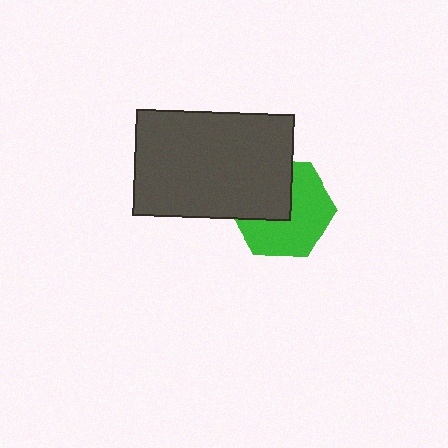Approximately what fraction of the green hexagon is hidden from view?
Roughly 41% of the green hexagon is hidden behind the dark gray rectangle.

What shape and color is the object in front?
The object in front is a dark gray rectangle.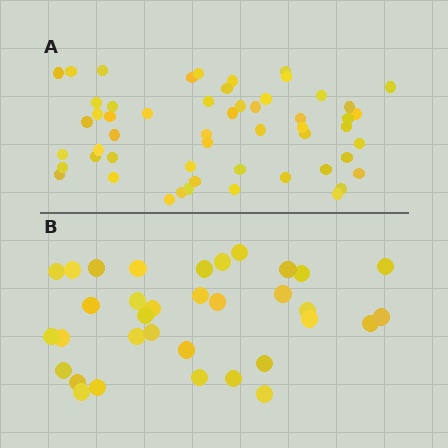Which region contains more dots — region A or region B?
Region A (the top region) has more dots.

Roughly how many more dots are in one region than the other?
Region A has approximately 20 more dots than region B.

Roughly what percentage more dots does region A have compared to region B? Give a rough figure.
About 60% more.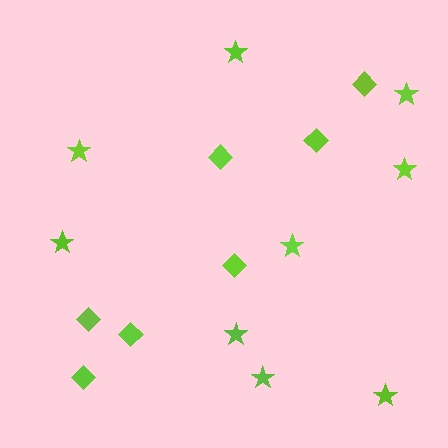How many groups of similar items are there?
There are 2 groups: one group of stars (9) and one group of diamonds (7).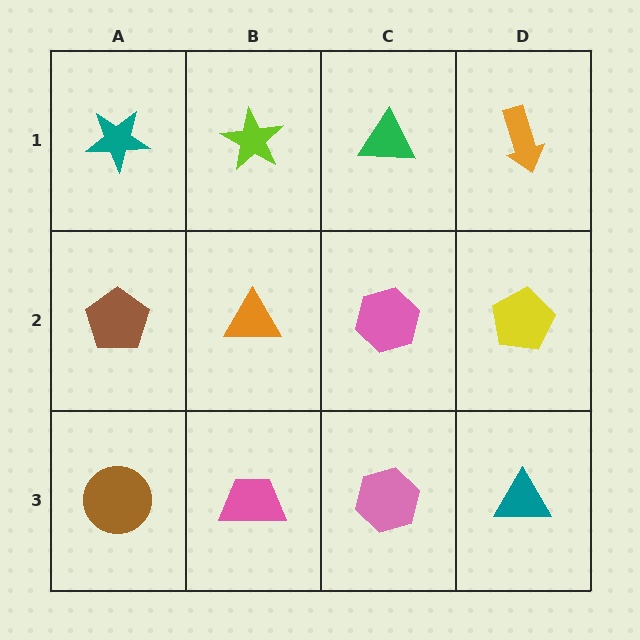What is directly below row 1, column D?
A yellow pentagon.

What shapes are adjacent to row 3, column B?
An orange triangle (row 2, column B), a brown circle (row 3, column A), a pink hexagon (row 3, column C).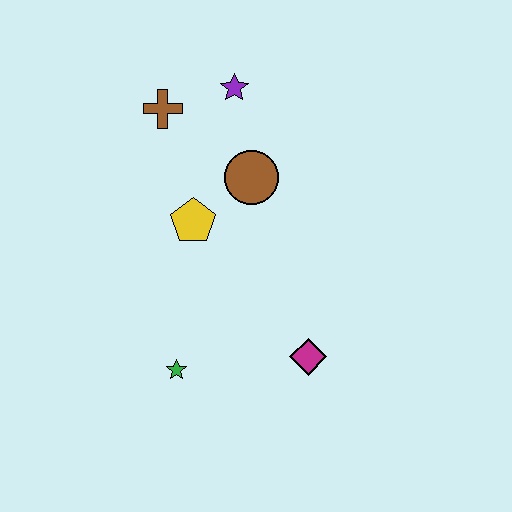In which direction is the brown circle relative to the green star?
The brown circle is above the green star.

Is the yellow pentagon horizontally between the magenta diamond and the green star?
Yes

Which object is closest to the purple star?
The brown cross is closest to the purple star.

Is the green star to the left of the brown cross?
No